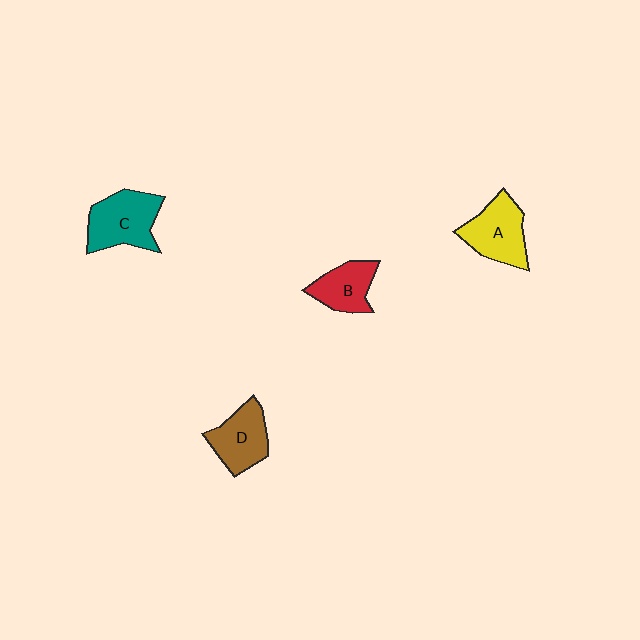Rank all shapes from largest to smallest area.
From largest to smallest: C (teal), A (yellow), D (brown), B (red).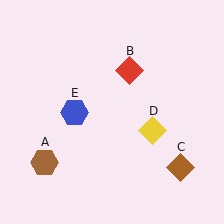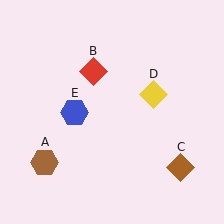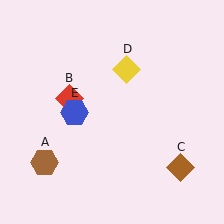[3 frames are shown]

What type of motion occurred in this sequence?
The red diamond (object B), yellow diamond (object D) rotated counterclockwise around the center of the scene.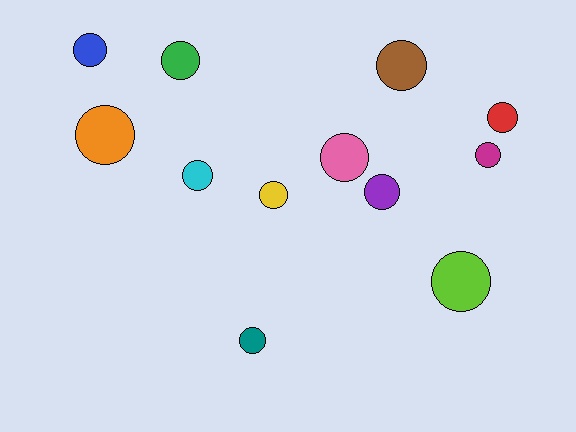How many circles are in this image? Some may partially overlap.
There are 12 circles.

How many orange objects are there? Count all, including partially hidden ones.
There is 1 orange object.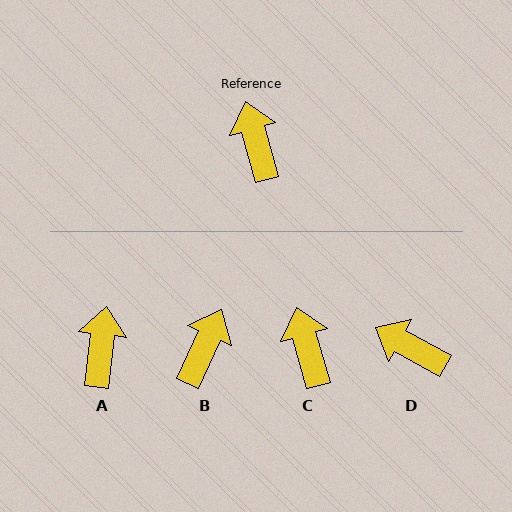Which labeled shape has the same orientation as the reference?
C.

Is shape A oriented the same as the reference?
No, it is off by about 22 degrees.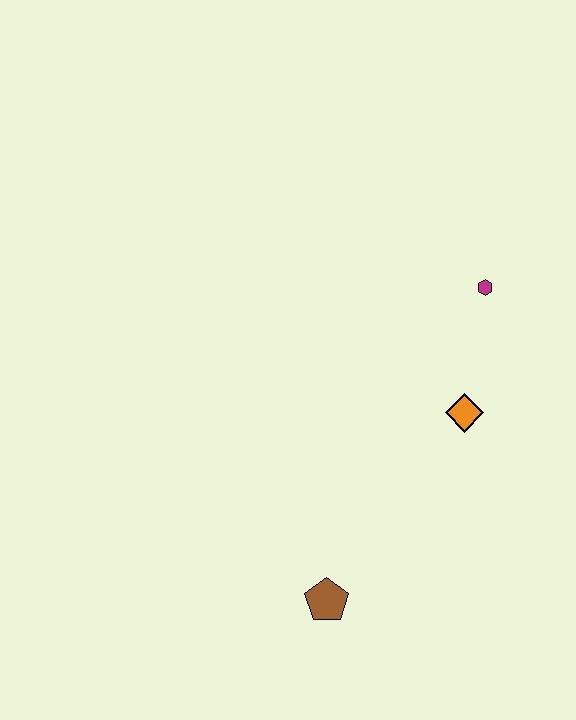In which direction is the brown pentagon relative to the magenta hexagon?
The brown pentagon is below the magenta hexagon.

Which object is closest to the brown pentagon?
The orange diamond is closest to the brown pentagon.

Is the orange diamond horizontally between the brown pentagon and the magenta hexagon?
Yes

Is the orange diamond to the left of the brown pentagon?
No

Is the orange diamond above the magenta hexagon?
No